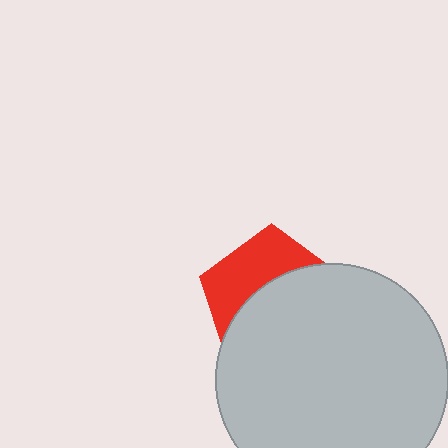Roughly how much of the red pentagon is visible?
A small part of it is visible (roughly 39%).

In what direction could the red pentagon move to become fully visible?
The red pentagon could move up. That would shift it out from behind the light gray circle entirely.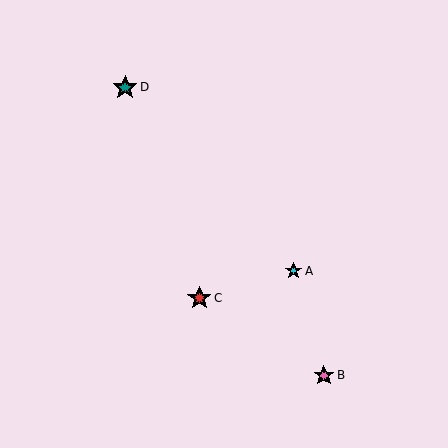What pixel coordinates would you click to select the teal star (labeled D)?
Click at (125, 87) to select the teal star D.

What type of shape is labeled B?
Shape B is a pink star.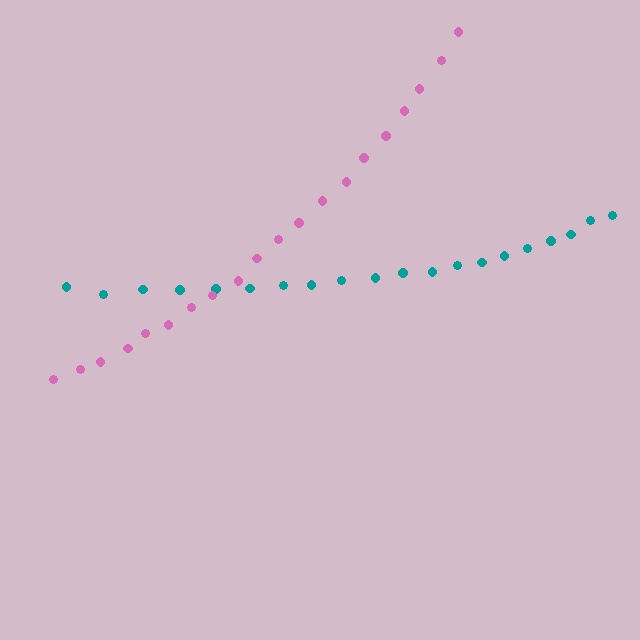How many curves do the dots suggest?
There are 2 distinct paths.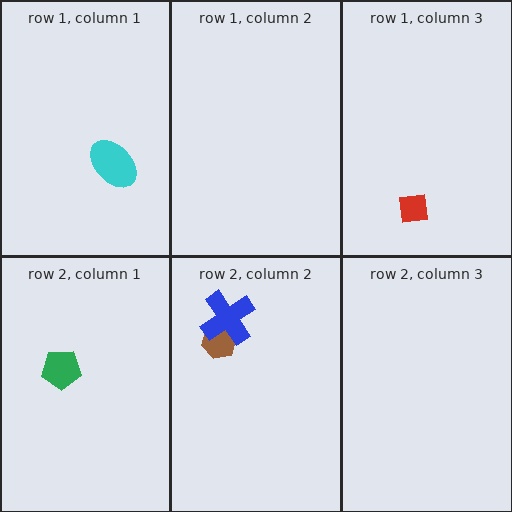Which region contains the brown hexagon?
The row 2, column 2 region.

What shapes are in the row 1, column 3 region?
The red square.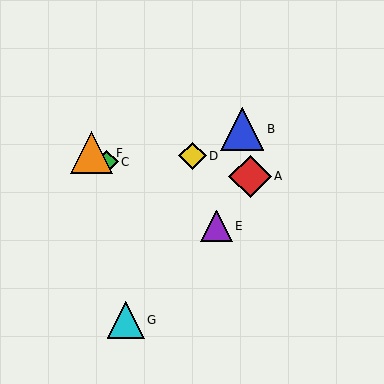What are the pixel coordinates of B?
Object B is at (242, 129).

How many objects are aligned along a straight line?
3 objects (C, E, F) are aligned along a straight line.